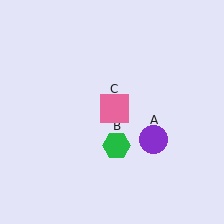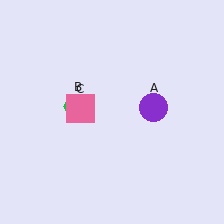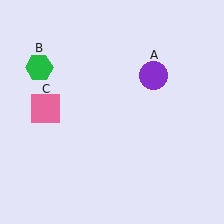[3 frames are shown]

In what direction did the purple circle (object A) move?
The purple circle (object A) moved up.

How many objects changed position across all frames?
3 objects changed position: purple circle (object A), green hexagon (object B), pink square (object C).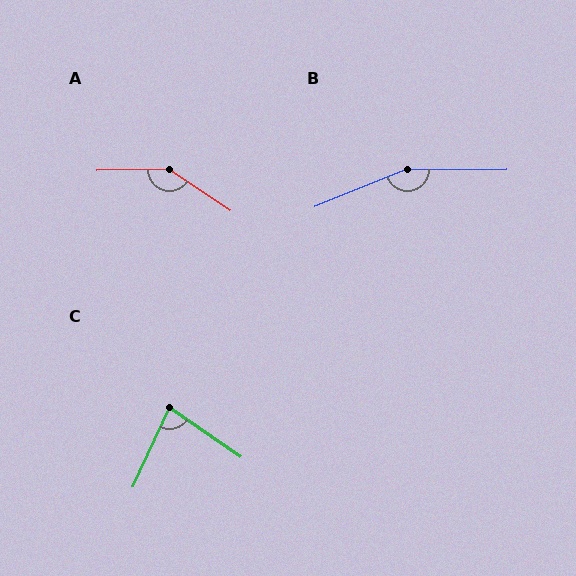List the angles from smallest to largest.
C (80°), A (145°), B (158°).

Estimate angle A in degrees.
Approximately 145 degrees.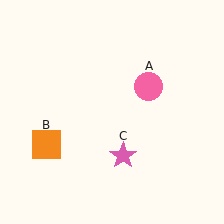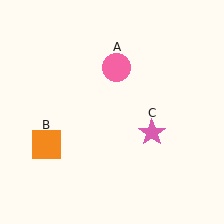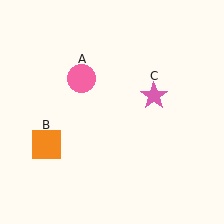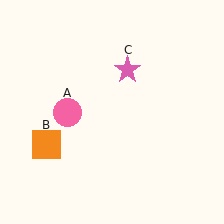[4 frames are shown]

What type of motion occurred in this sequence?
The pink circle (object A), pink star (object C) rotated counterclockwise around the center of the scene.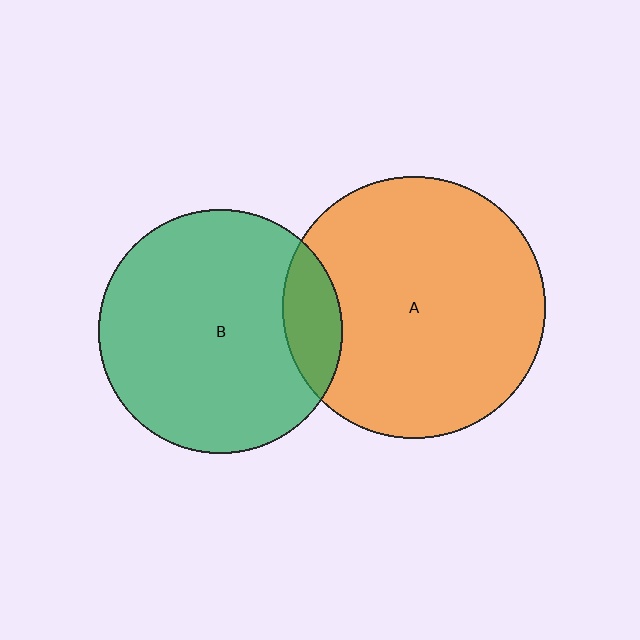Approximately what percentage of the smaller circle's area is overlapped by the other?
Approximately 15%.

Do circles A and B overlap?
Yes.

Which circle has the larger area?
Circle A (orange).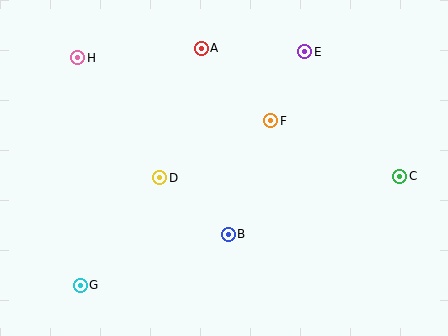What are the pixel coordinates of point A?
Point A is at (201, 48).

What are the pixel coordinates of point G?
Point G is at (80, 285).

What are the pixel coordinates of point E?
Point E is at (305, 52).